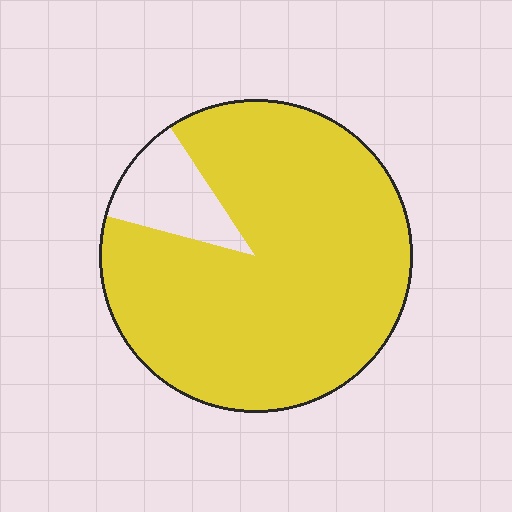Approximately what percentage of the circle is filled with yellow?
Approximately 90%.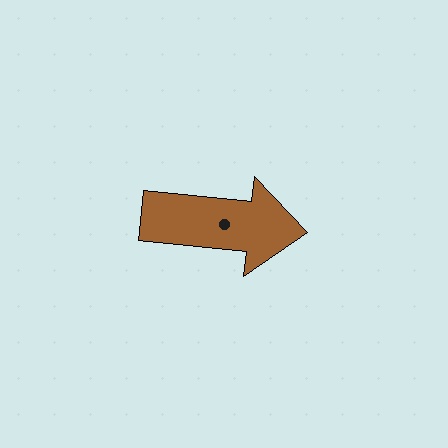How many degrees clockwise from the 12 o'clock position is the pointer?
Approximately 96 degrees.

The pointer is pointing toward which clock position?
Roughly 3 o'clock.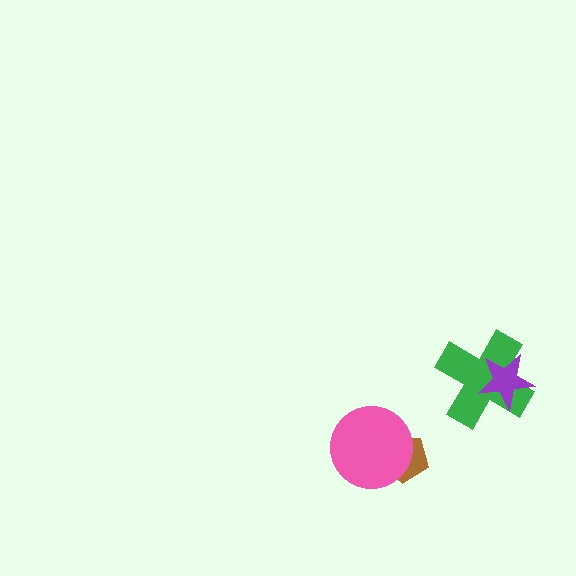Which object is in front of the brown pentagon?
The pink circle is in front of the brown pentagon.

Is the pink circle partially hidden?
No, no other shape covers it.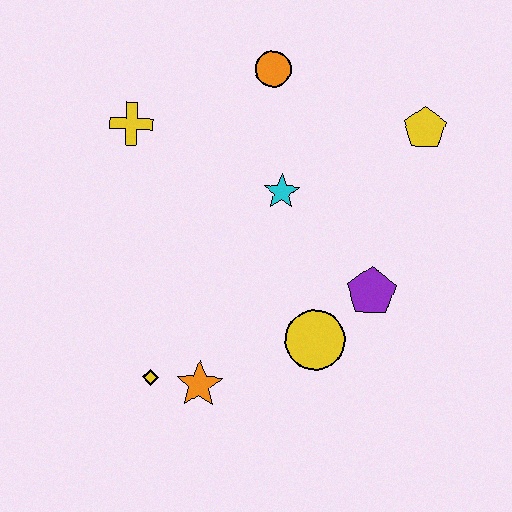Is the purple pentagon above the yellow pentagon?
No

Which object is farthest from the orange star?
The yellow pentagon is farthest from the orange star.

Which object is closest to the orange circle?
The cyan star is closest to the orange circle.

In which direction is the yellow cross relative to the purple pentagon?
The yellow cross is to the left of the purple pentagon.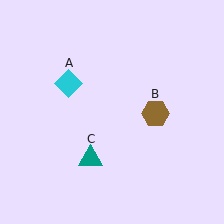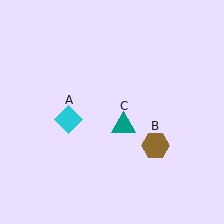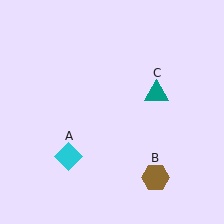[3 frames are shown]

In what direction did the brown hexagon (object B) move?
The brown hexagon (object B) moved down.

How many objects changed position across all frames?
3 objects changed position: cyan diamond (object A), brown hexagon (object B), teal triangle (object C).